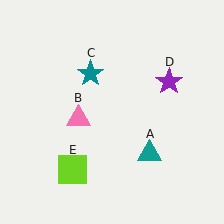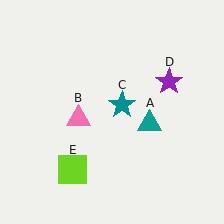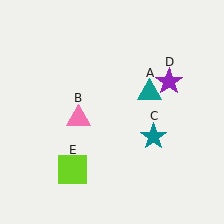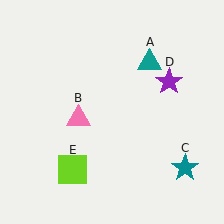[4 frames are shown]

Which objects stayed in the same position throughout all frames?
Pink triangle (object B) and purple star (object D) and lime square (object E) remained stationary.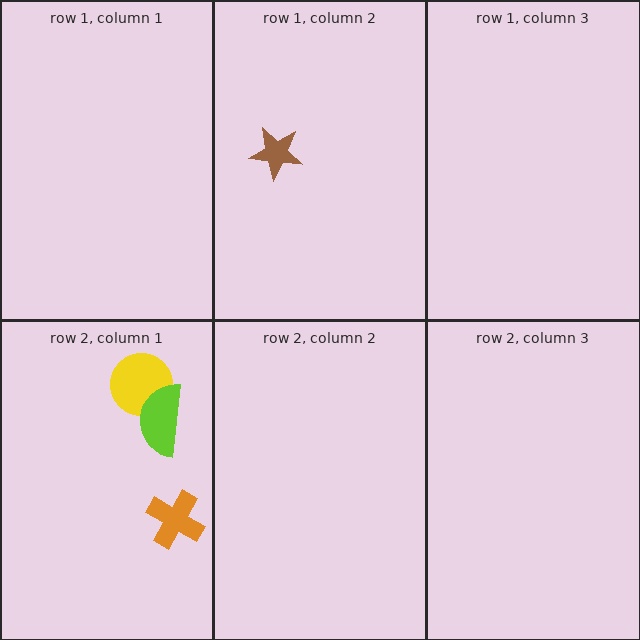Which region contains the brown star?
The row 1, column 2 region.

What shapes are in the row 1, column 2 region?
The brown star.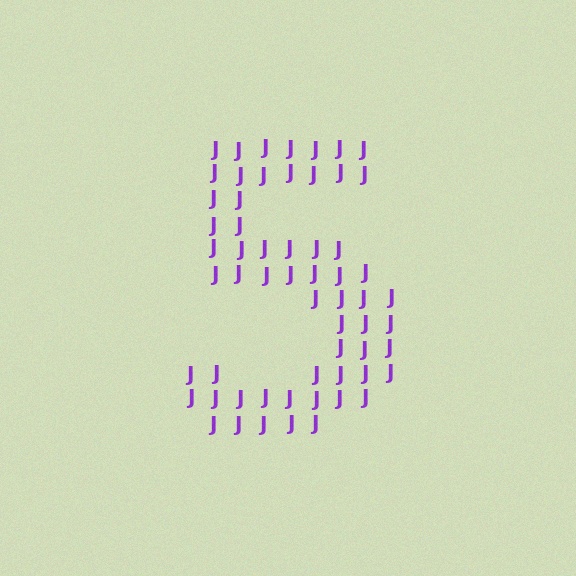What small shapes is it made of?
It is made of small letter J's.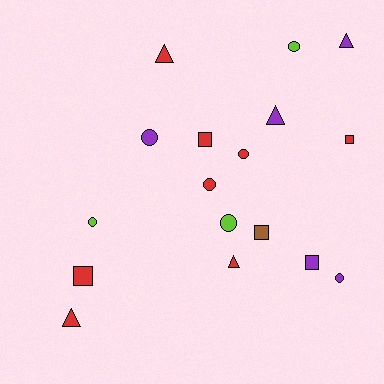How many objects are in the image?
There are 17 objects.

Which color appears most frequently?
Red, with 8 objects.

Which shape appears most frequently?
Circle, with 7 objects.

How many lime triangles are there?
There are no lime triangles.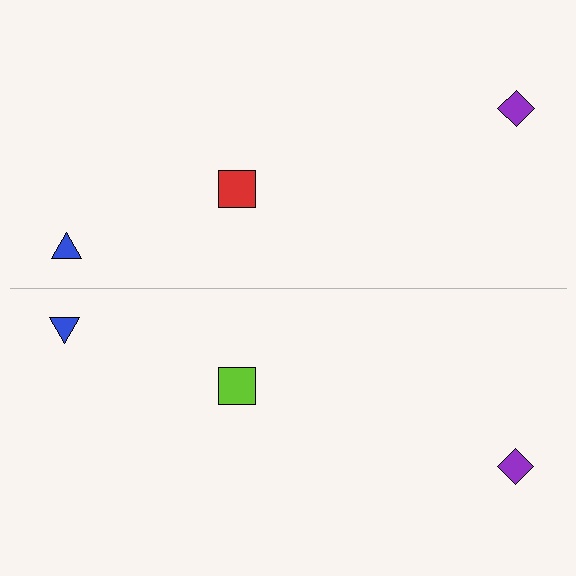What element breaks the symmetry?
The lime square on the bottom side breaks the symmetry — its mirror counterpart is red.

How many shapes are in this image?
There are 6 shapes in this image.